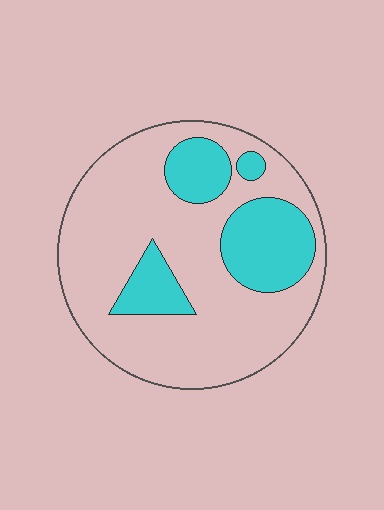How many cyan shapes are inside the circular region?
4.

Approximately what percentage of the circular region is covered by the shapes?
Approximately 25%.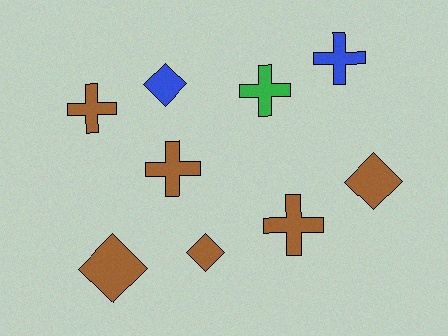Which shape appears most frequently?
Cross, with 5 objects.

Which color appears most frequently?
Brown, with 6 objects.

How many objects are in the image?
There are 9 objects.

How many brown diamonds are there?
There are 3 brown diamonds.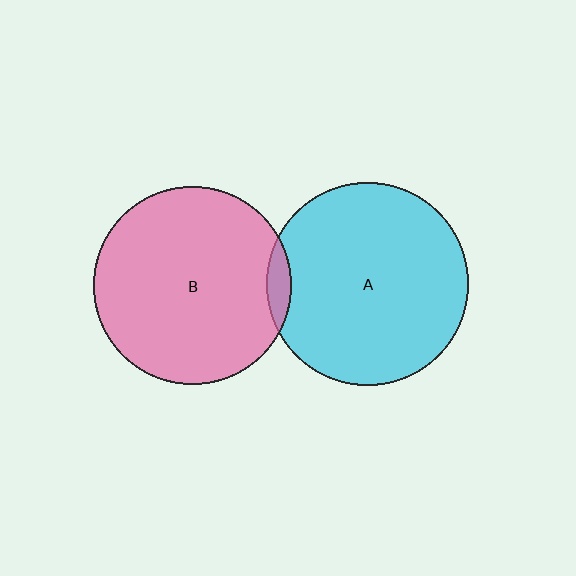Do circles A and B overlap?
Yes.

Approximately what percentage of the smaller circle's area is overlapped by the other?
Approximately 5%.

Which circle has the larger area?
Circle A (cyan).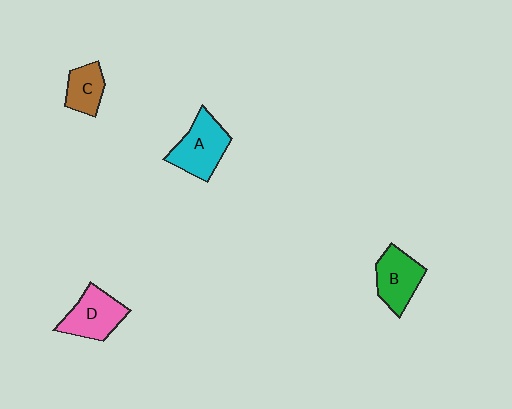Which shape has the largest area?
Shape A (cyan).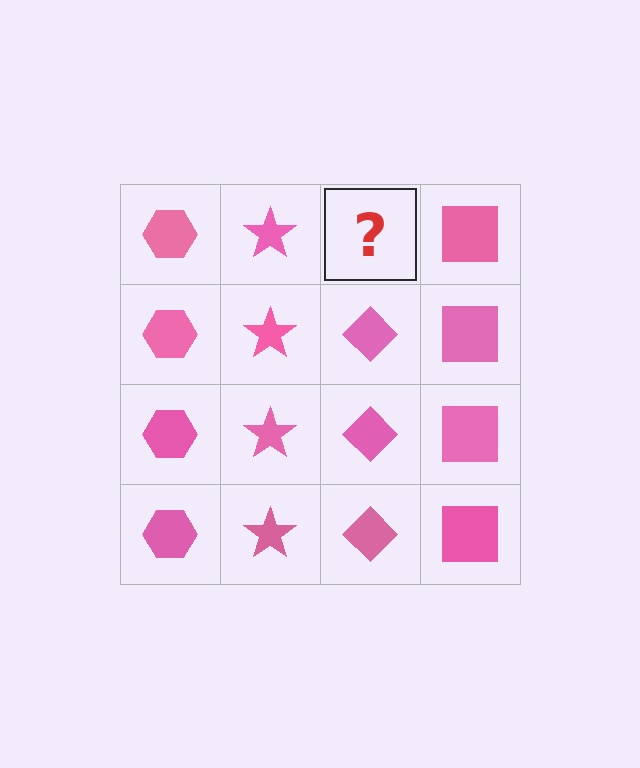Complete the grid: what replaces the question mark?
The question mark should be replaced with a pink diamond.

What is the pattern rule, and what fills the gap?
The rule is that each column has a consistent shape. The gap should be filled with a pink diamond.